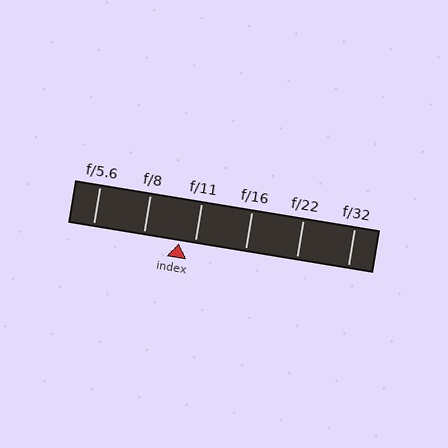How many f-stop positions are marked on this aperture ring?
There are 6 f-stop positions marked.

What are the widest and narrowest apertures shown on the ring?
The widest aperture shown is f/5.6 and the narrowest is f/32.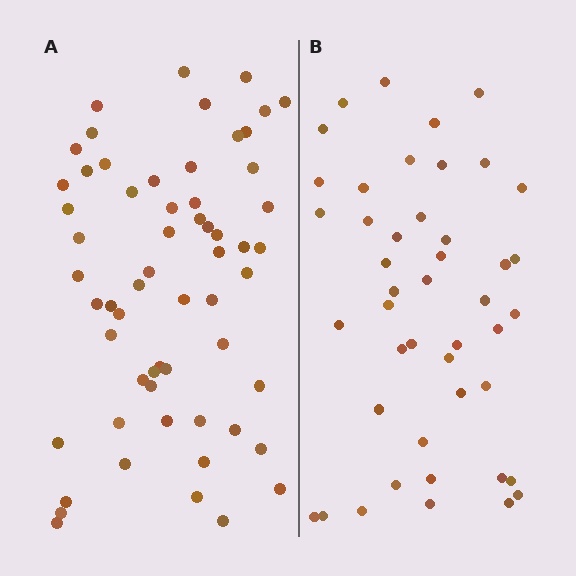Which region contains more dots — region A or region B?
Region A (the left region) has more dots.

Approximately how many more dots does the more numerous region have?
Region A has approximately 15 more dots than region B.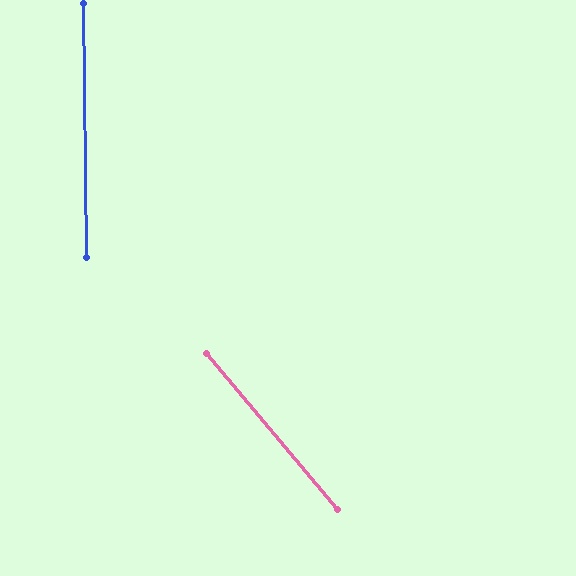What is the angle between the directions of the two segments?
Approximately 39 degrees.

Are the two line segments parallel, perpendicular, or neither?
Neither parallel nor perpendicular — they differ by about 39°.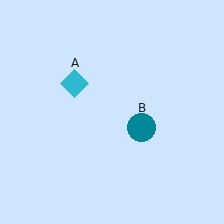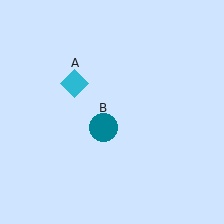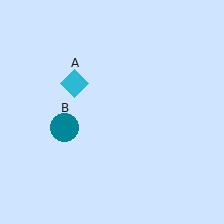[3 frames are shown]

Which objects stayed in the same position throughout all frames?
Cyan diamond (object A) remained stationary.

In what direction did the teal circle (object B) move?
The teal circle (object B) moved left.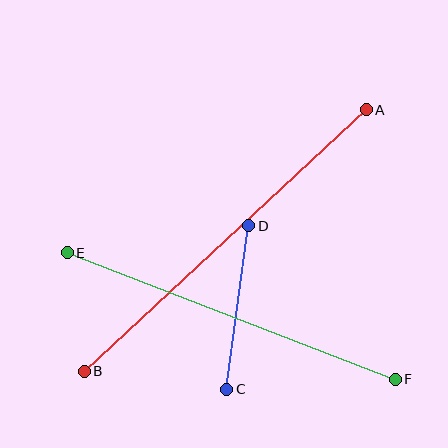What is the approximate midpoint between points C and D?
The midpoint is at approximately (238, 307) pixels.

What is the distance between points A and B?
The distance is approximately 385 pixels.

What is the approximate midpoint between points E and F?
The midpoint is at approximately (231, 316) pixels.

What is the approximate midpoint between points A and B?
The midpoint is at approximately (225, 241) pixels.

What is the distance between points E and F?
The distance is approximately 352 pixels.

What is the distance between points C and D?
The distance is approximately 165 pixels.